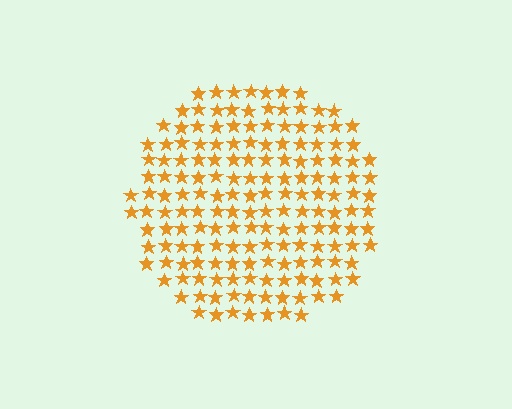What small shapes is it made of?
It is made of small stars.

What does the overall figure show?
The overall figure shows a circle.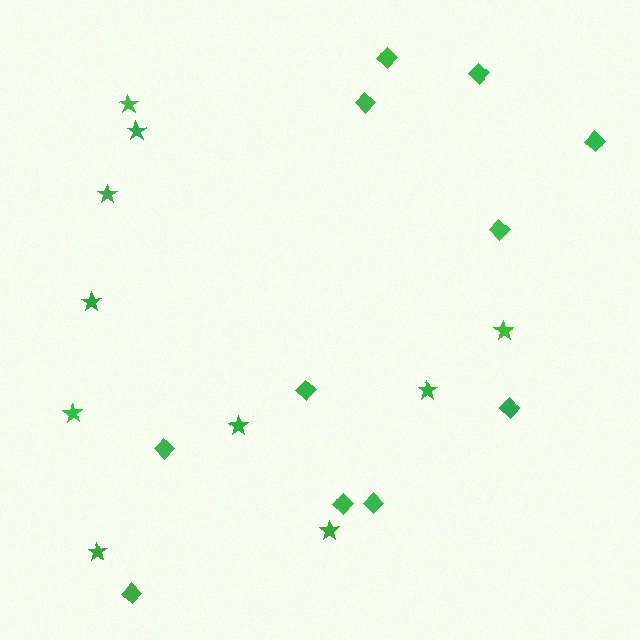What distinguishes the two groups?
There are 2 groups: one group of diamonds (11) and one group of stars (10).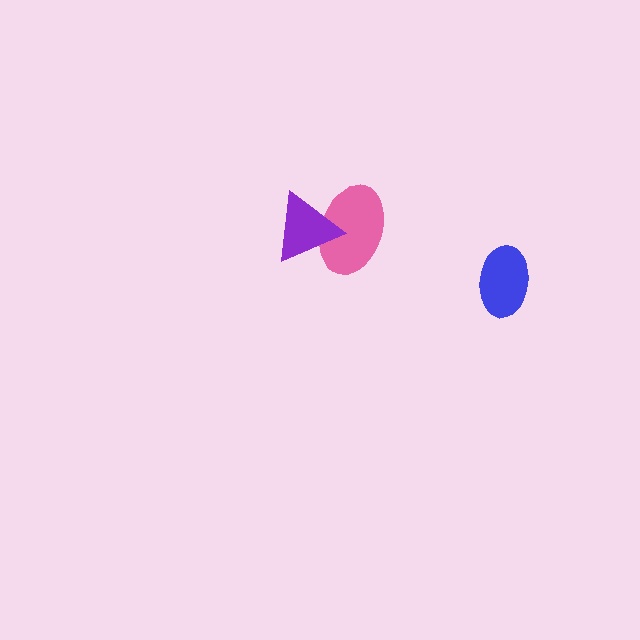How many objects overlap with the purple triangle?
1 object overlaps with the purple triangle.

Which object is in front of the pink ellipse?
The purple triangle is in front of the pink ellipse.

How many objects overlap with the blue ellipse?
0 objects overlap with the blue ellipse.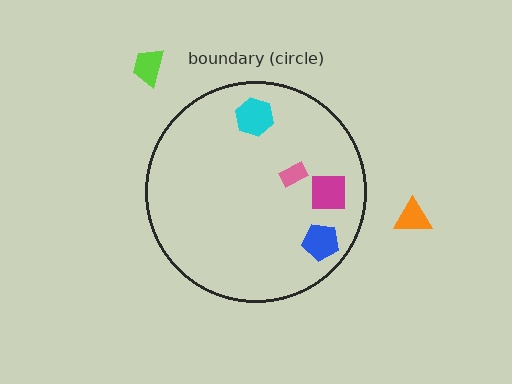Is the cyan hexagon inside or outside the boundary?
Inside.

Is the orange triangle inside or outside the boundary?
Outside.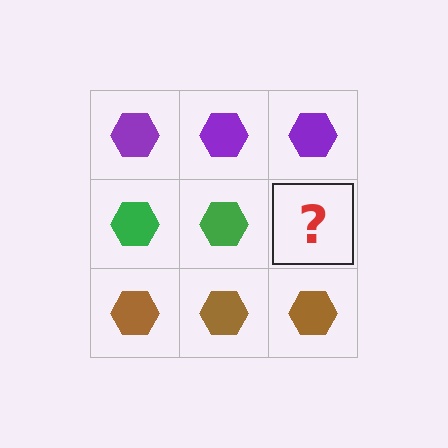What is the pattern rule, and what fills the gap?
The rule is that each row has a consistent color. The gap should be filled with a green hexagon.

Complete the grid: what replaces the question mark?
The question mark should be replaced with a green hexagon.